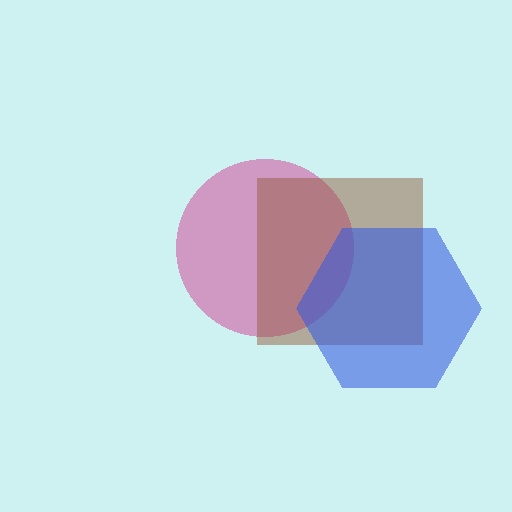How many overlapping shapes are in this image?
There are 3 overlapping shapes in the image.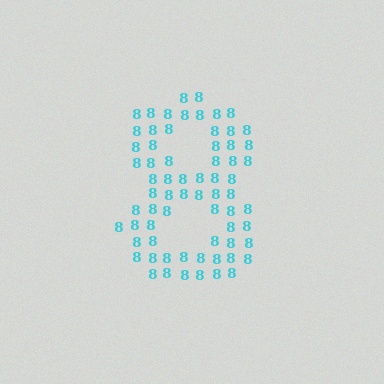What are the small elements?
The small elements are digit 8's.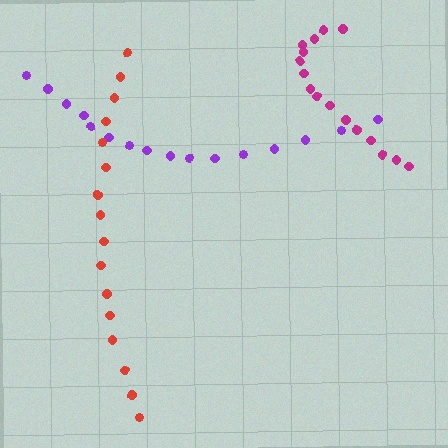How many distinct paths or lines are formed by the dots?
There are 3 distinct paths.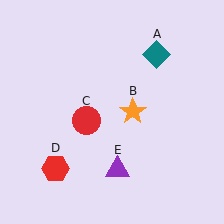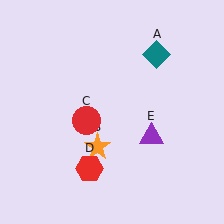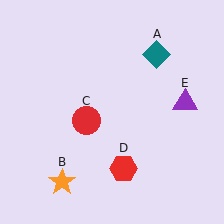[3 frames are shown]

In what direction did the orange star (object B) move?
The orange star (object B) moved down and to the left.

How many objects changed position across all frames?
3 objects changed position: orange star (object B), red hexagon (object D), purple triangle (object E).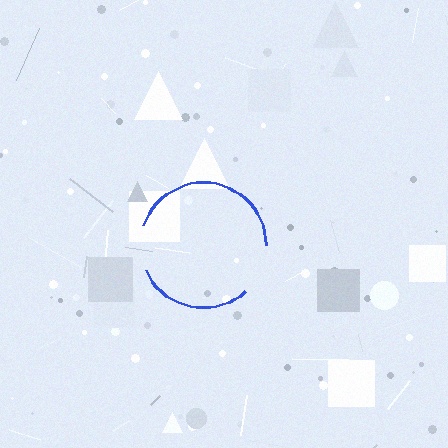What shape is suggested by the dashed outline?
The dashed outline suggests a circle.